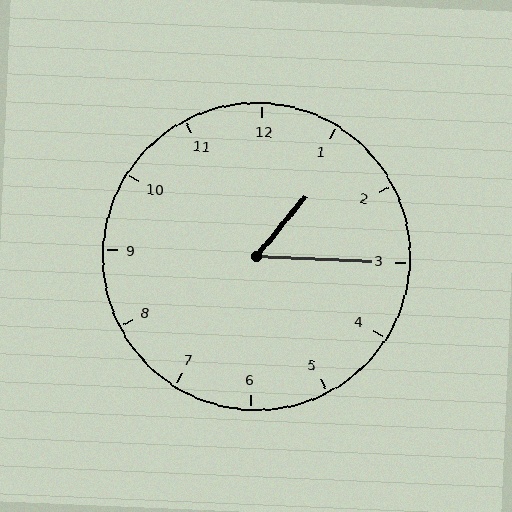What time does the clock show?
1:15.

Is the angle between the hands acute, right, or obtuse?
It is acute.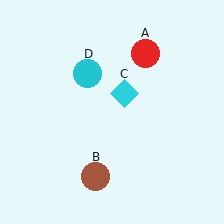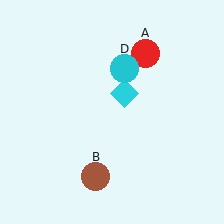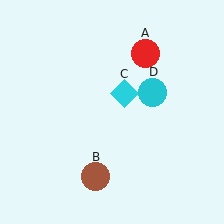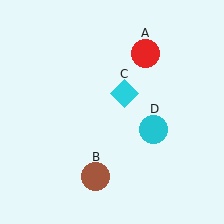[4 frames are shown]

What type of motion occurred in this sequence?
The cyan circle (object D) rotated clockwise around the center of the scene.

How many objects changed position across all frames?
1 object changed position: cyan circle (object D).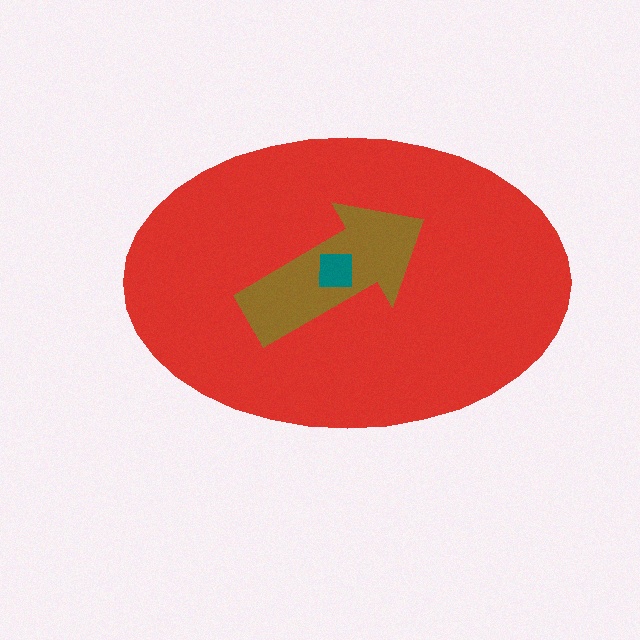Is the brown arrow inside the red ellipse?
Yes.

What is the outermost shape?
The red ellipse.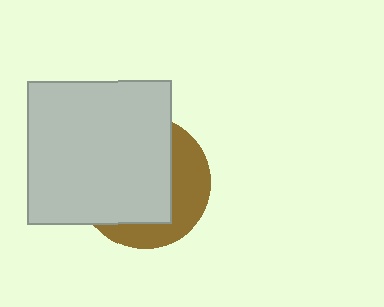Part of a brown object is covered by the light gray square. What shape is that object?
It is a circle.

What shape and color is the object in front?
The object in front is a light gray square.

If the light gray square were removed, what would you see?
You would see the complete brown circle.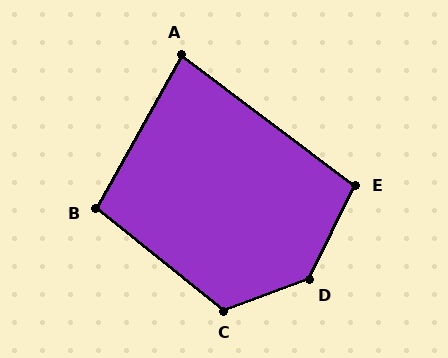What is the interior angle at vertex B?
Approximately 99 degrees (obtuse).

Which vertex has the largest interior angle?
D, at approximately 136 degrees.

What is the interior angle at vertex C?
Approximately 121 degrees (obtuse).